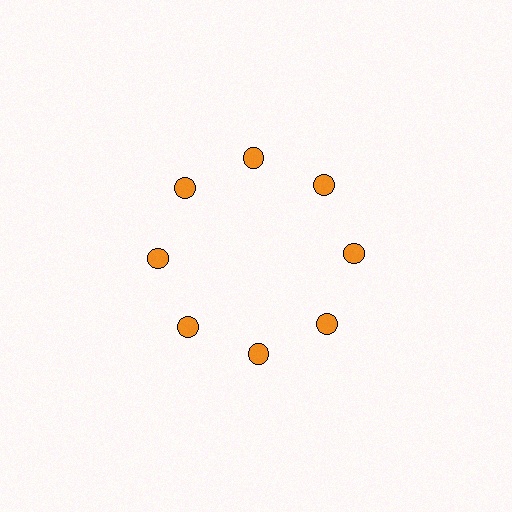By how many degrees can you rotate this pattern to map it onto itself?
The pattern maps onto itself every 45 degrees of rotation.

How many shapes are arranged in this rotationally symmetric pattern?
There are 8 shapes, arranged in 8 groups of 1.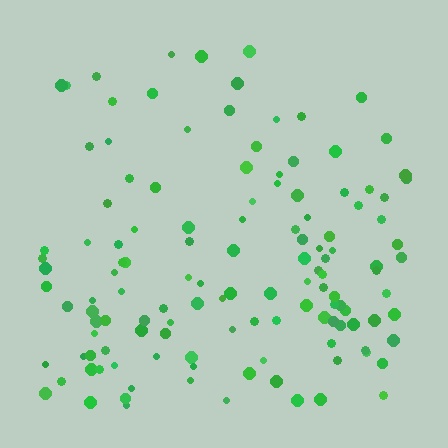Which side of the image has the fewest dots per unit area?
The top.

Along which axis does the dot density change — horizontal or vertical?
Vertical.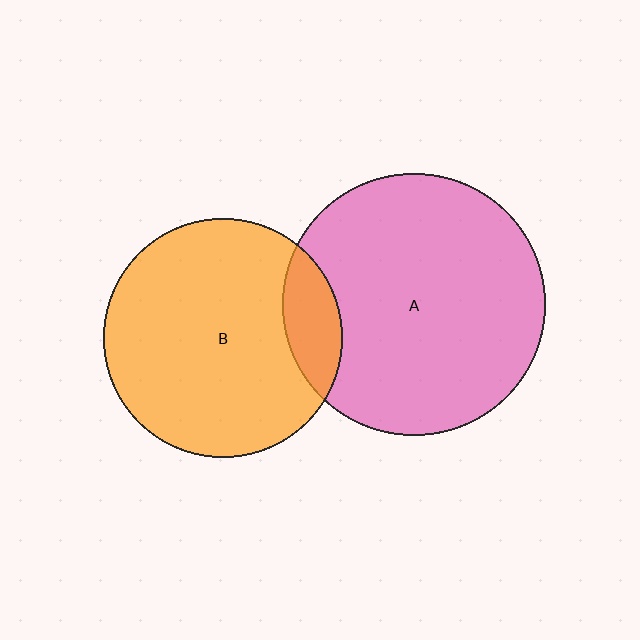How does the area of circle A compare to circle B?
Approximately 1.2 times.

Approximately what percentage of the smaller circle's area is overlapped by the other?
Approximately 15%.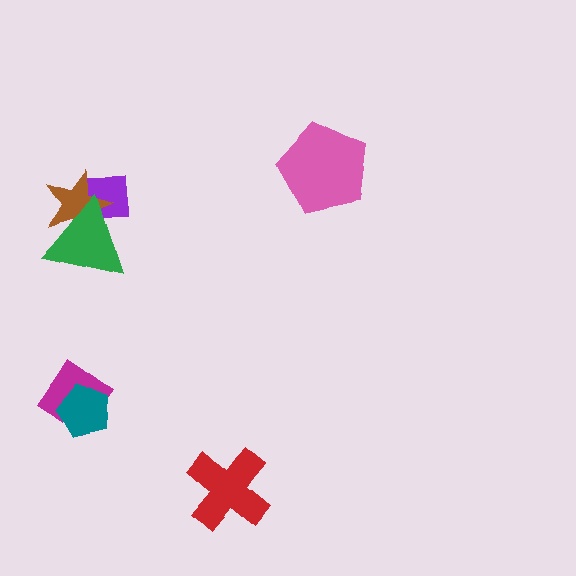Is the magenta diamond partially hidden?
Yes, it is partially covered by another shape.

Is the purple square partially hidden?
Yes, it is partially covered by another shape.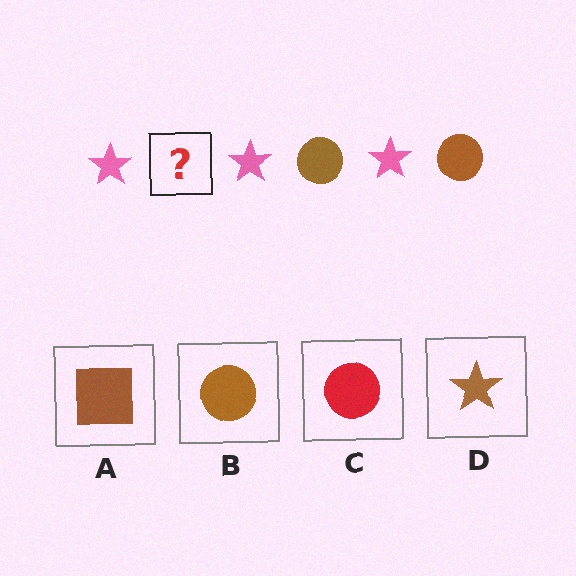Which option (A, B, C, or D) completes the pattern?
B.